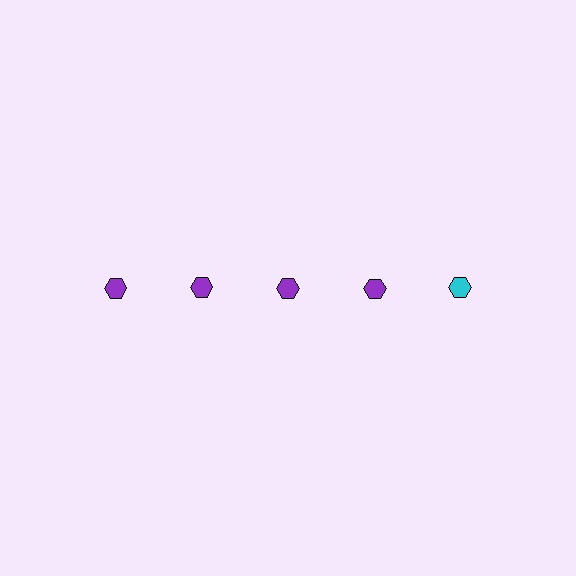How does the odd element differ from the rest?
It has a different color: cyan instead of purple.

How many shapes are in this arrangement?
There are 5 shapes arranged in a grid pattern.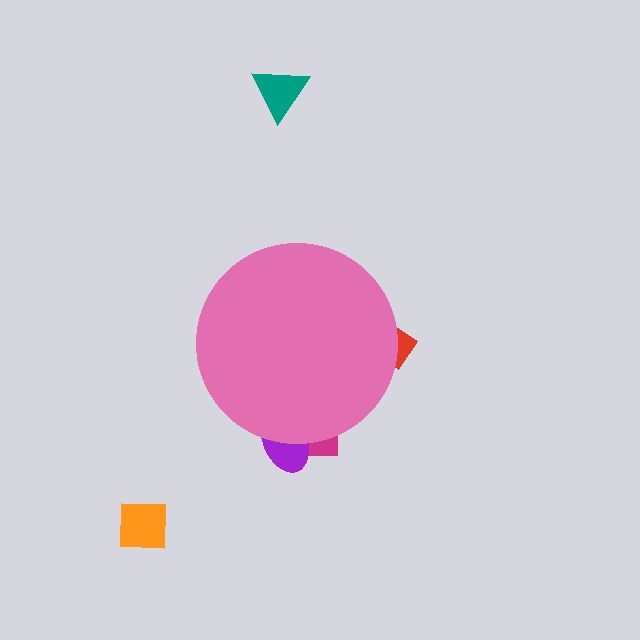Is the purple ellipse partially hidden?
Yes, the purple ellipse is partially hidden behind the pink circle.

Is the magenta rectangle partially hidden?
Yes, the magenta rectangle is partially hidden behind the pink circle.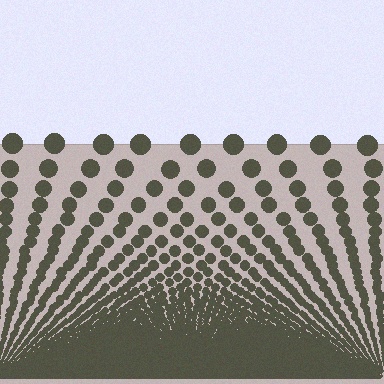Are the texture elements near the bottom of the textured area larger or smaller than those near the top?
Smaller. The gradient is inverted — elements near the bottom are smaller and denser.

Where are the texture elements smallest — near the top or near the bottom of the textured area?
Near the bottom.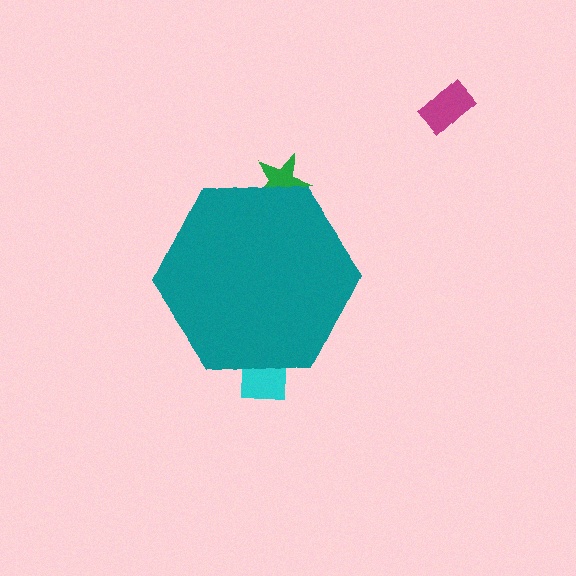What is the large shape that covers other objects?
A teal hexagon.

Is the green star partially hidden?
Yes, the green star is partially hidden behind the teal hexagon.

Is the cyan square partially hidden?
Yes, the cyan square is partially hidden behind the teal hexagon.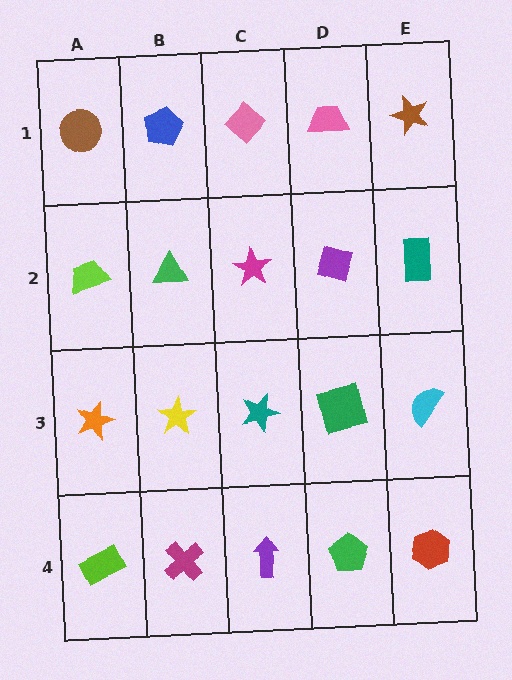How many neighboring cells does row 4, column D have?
3.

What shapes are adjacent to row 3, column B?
A green triangle (row 2, column B), a magenta cross (row 4, column B), an orange star (row 3, column A), a teal star (row 3, column C).